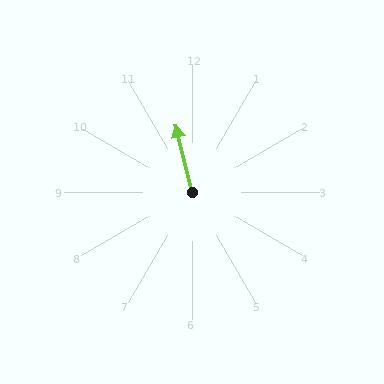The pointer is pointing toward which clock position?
Roughly 12 o'clock.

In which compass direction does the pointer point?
North.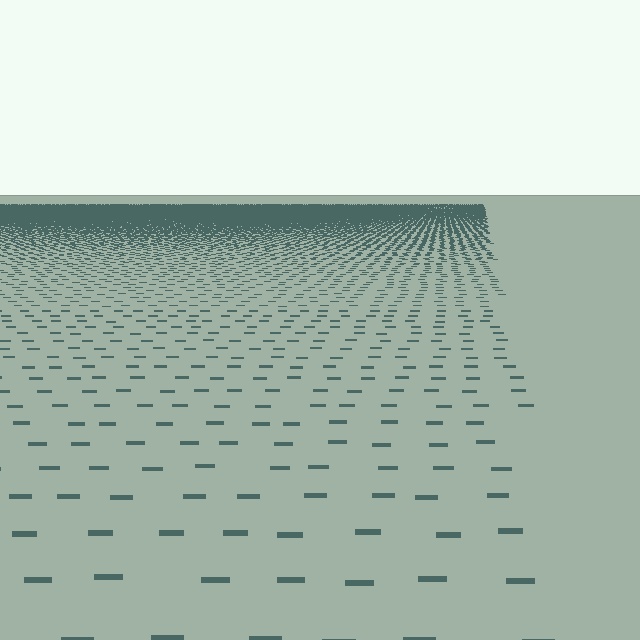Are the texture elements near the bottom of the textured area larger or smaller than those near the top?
Larger. Near the bottom, elements are closer to the viewer and appear at a bigger on-screen size.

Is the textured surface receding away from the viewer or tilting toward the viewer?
The surface is receding away from the viewer. Texture elements get smaller and denser toward the top.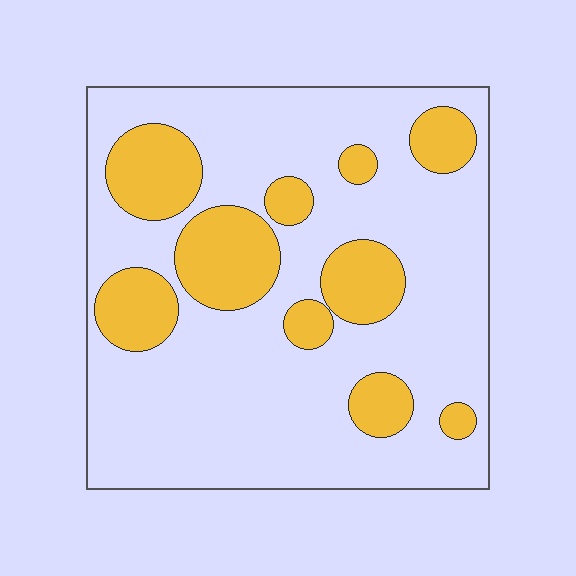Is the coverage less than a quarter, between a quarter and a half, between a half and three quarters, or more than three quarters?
Between a quarter and a half.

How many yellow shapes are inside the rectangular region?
10.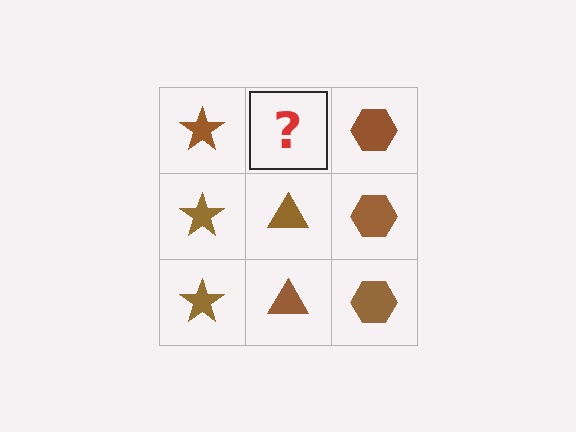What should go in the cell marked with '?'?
The missing cell should contain a brown triangle.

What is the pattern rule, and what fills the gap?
The rule is that each column has a consistent shape. The gap should be filled with a brown triangle.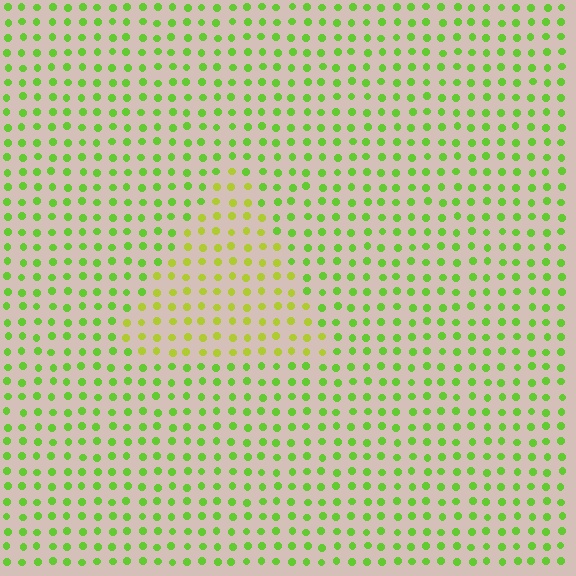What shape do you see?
I see a triangle.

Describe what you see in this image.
The image is filled with small lime elements in a uniform arrangement. A triangle-shaped region is visible where the elements are tinted to a slightly different hue, forming a subtle color boundary.